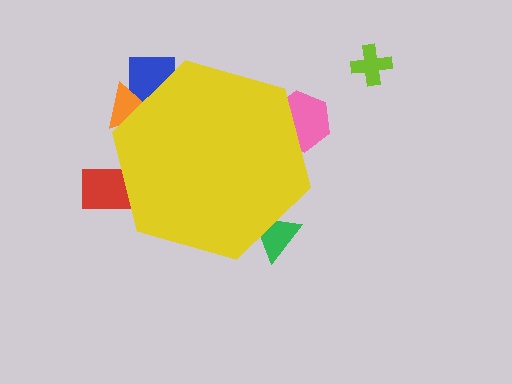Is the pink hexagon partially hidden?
Yes, the pink hexagon is partially hidden behind the yellow hexagon.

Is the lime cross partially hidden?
No, the lime cross is fully visible.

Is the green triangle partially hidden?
Yes, the green triangle is partially hidden behind the yellow hexagon.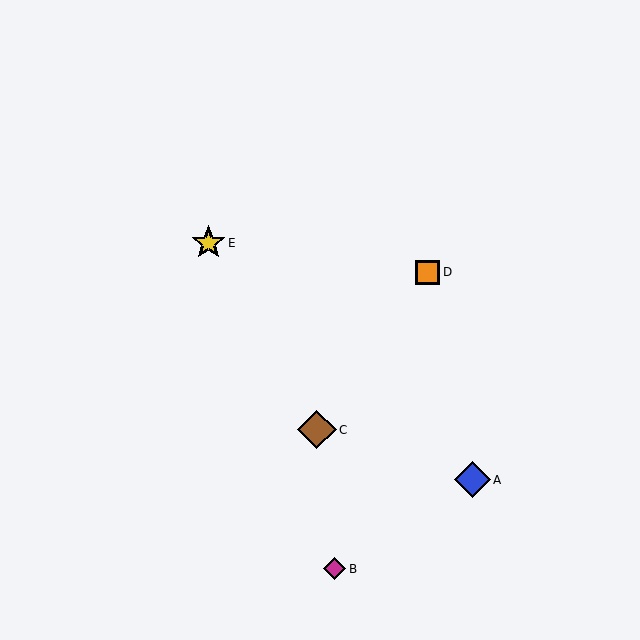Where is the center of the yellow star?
The center of the yellow star is at (209, 243).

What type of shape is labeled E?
Shape E is a yellow star.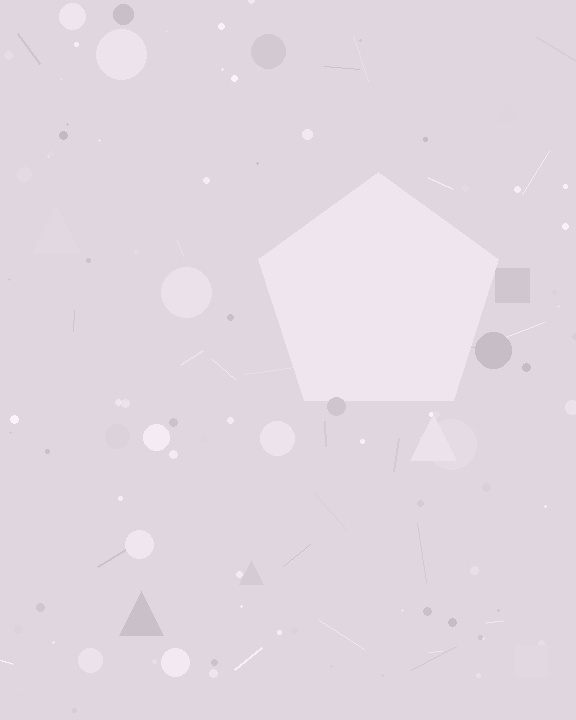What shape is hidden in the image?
A pentagon is hidden in the image.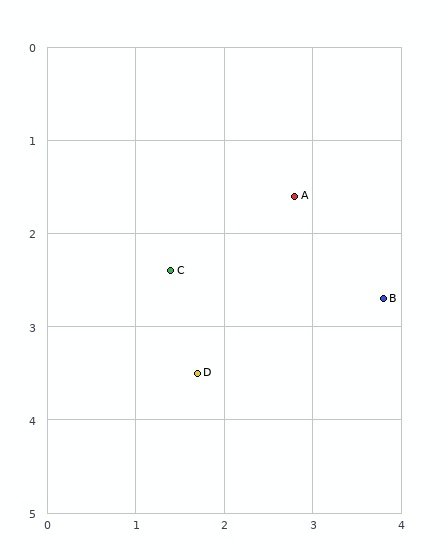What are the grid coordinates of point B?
Point B is at approximately (3.8, 2.7).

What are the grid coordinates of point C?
Point C is at approximately (1.4, 2.4).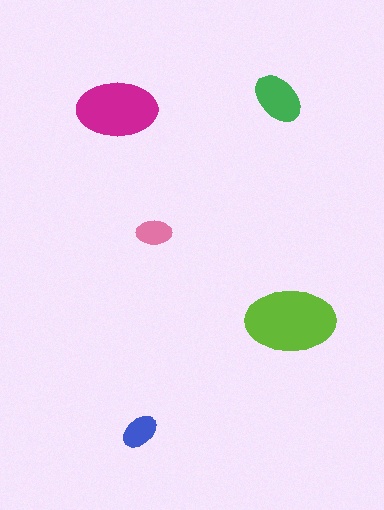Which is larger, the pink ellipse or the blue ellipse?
The blue one.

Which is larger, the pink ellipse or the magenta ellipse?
The magenta one.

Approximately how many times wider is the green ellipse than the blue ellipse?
About 1.5 times wider.